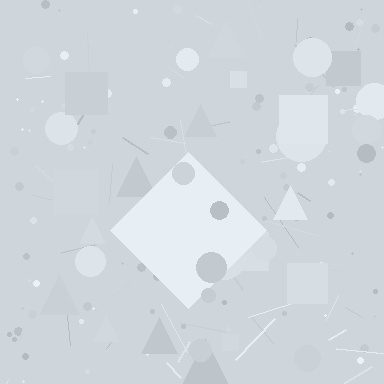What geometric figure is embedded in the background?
A diamond is embedded in the background.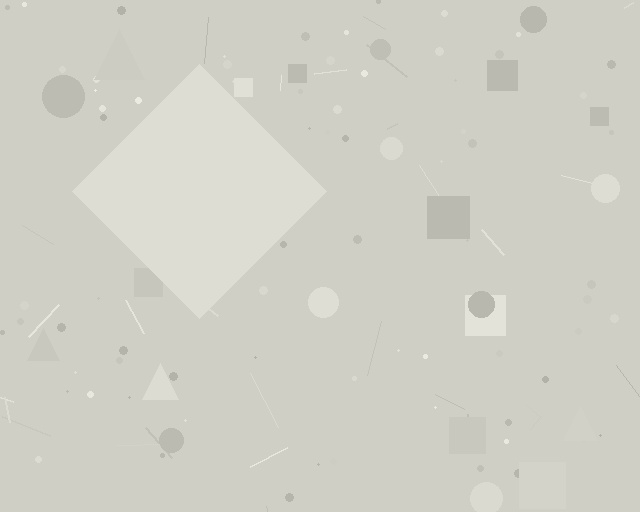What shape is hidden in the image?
A diamond is hidden in the image.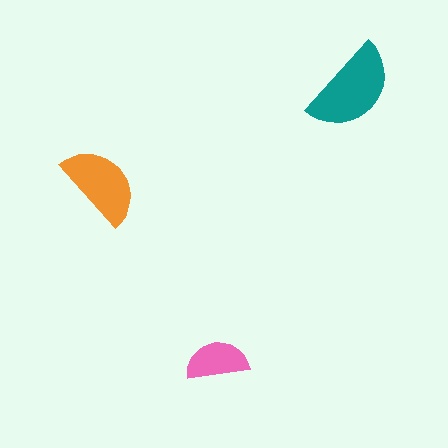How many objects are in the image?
There are 3 objects in the image.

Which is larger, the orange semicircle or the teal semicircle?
The teal one.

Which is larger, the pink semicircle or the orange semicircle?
The orange one.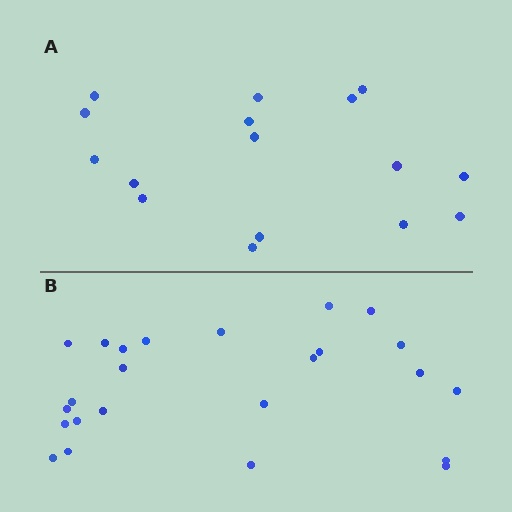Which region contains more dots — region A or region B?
Region B (the bottom region) has more dots.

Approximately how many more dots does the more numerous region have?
Region B has roughly 8 or so more dots than region A.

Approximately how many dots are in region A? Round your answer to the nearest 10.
About 20 dots. (The exact count is 16, which rounds to 20.)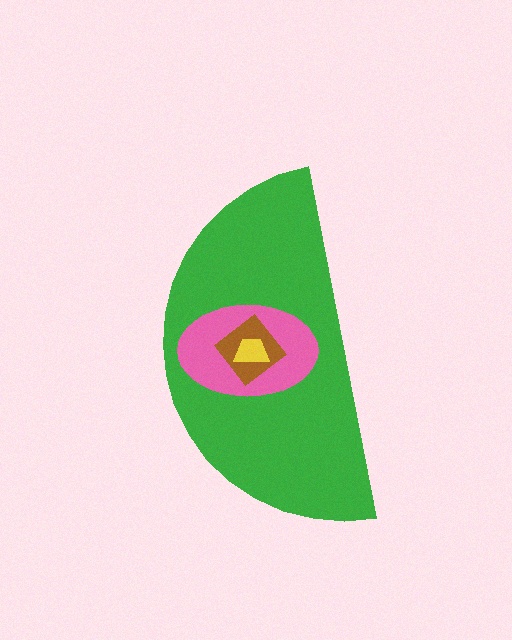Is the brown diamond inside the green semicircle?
Yes.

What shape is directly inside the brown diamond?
The yellow trapezoid.